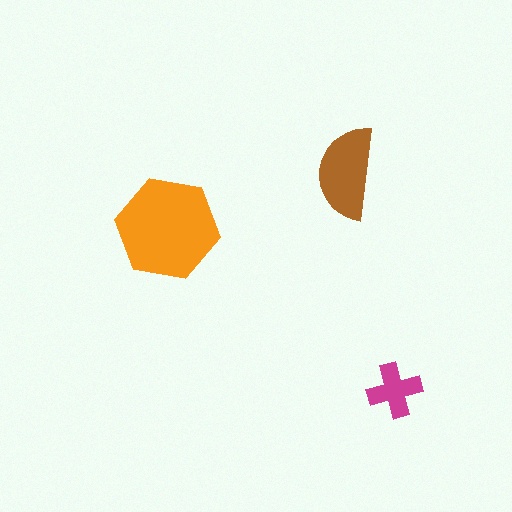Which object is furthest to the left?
The orange hexagon is leftmost.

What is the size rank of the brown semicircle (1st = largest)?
2nd.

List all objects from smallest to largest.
The magenta cross, the brown semicircle, the orange hexagon.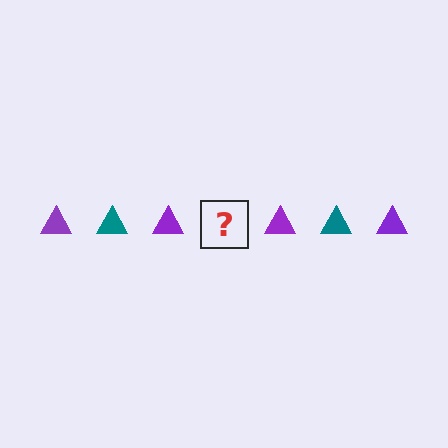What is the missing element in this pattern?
The missing element is a teal triangle.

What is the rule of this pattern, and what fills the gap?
The rule is that the pattern cycles through purple, teal triangles. The gap should be filled with a teal triangle.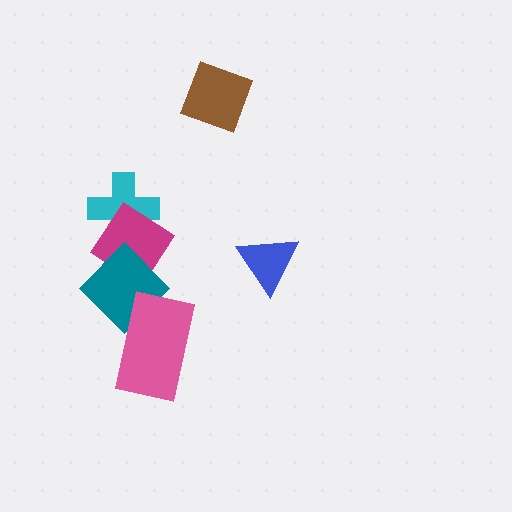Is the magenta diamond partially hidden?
Yes, it is partially covered by another shape.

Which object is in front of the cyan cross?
The magenta diamond is in front of the cyan cross.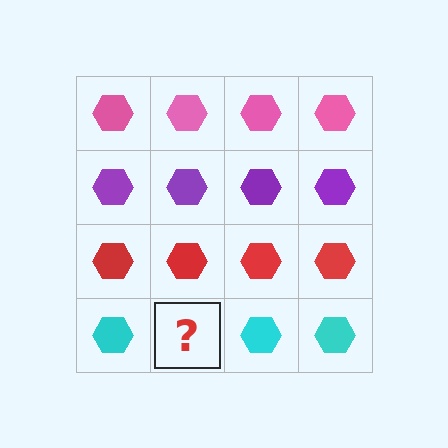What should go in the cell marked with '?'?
The missing cell should contain a cyan hexagon.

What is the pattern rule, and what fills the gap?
The rule is that each row has a consistent color. The gap should be filled with a cyan hexagon.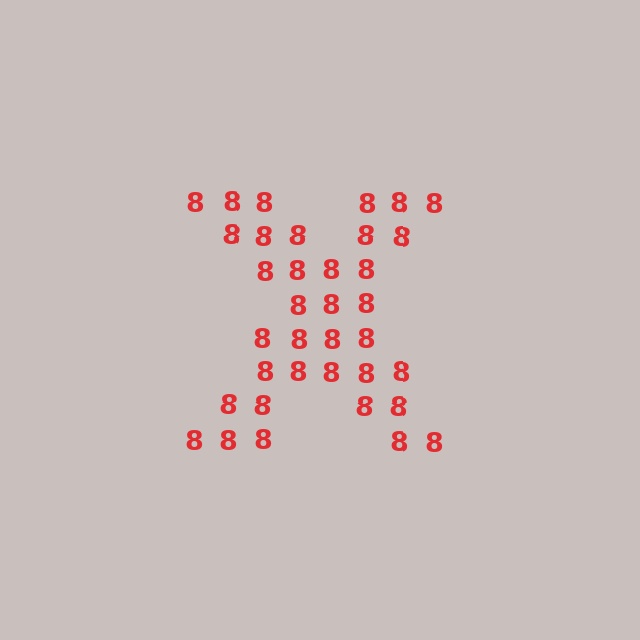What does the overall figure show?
The overall figure shows the letter X.